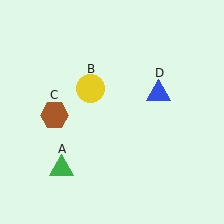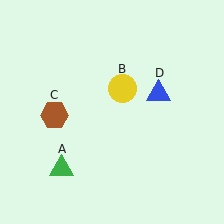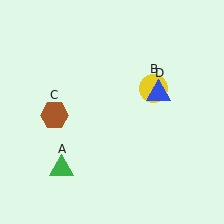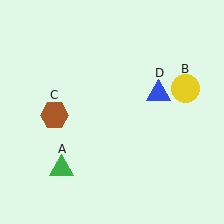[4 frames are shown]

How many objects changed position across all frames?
1 object changed position: yellow circle (object B).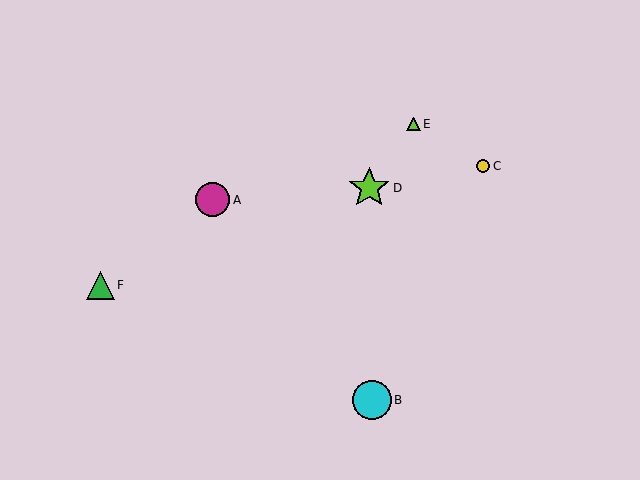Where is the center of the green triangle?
The center of the green triangle is at (100, 285).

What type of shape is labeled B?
Shape B is a cyan circle.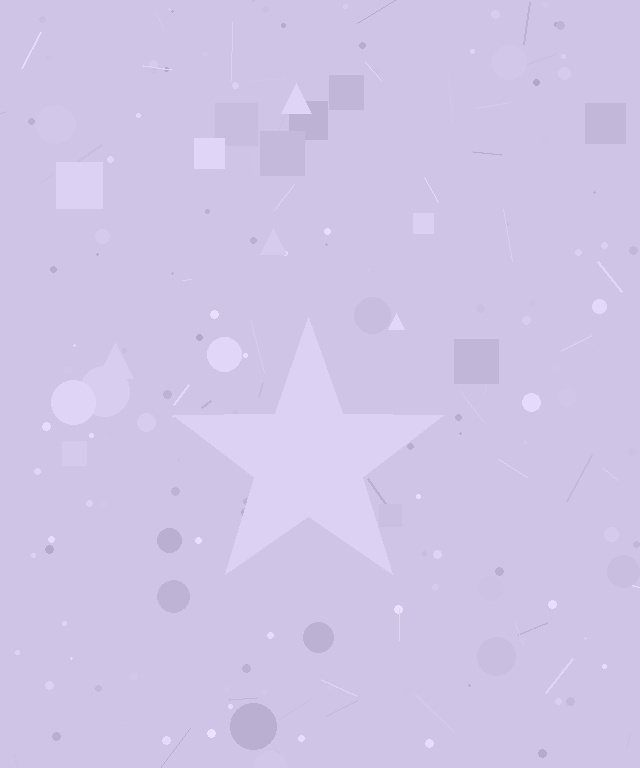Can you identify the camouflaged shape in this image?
The camouflaged shape is a star.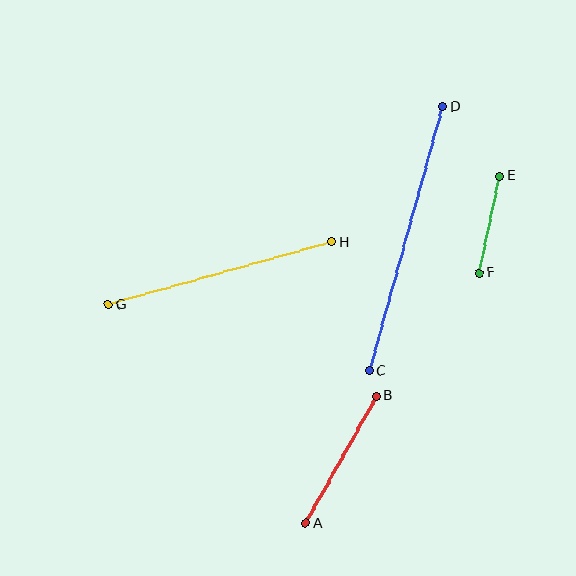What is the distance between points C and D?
The distance is approximately 274 pixels.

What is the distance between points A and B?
The distance is approximately 146 pixels.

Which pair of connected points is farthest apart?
Points C and D are farthest apart.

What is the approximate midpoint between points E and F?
The midpoint is at approximately (489, 225) pixels.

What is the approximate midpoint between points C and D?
The midpoint is at approximately (406, 239) pixels.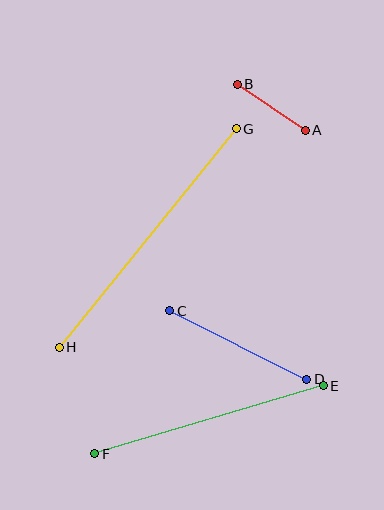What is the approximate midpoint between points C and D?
The midpoint is at approximately (238, 345) pixels.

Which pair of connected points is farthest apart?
Points G and H are farthest apart.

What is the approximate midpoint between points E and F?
The midpoint is at approximately (209, 420) pixels.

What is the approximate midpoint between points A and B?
The midpoint is at approximately (271, 107) pixels.